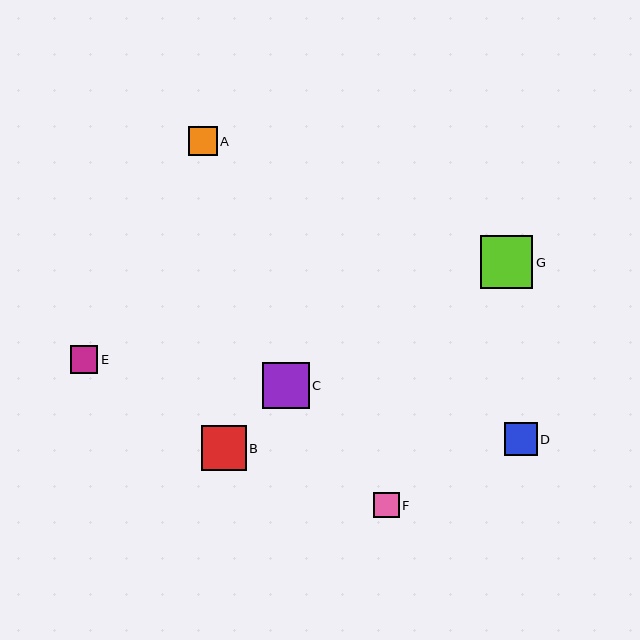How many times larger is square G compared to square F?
Square G is approximately 2.1 times the size of square F.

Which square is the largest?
Square G is the largest with a size of approximately 53 pixels.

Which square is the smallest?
Square F is the smallest with a size of approximately 26 pixels.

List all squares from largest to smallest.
From largest to smallest: G, C, B, D, A, E, F.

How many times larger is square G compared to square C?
Square G is approximately 1.1 times the size of square C.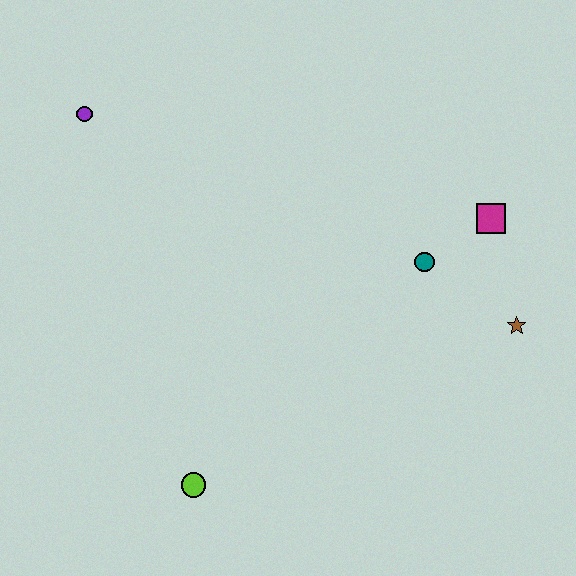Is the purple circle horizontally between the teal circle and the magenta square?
No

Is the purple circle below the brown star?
No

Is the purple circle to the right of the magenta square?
No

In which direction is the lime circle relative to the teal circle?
The lime circle is to the left of the teal circle.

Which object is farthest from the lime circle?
The magenta square is farthest from the lime circle.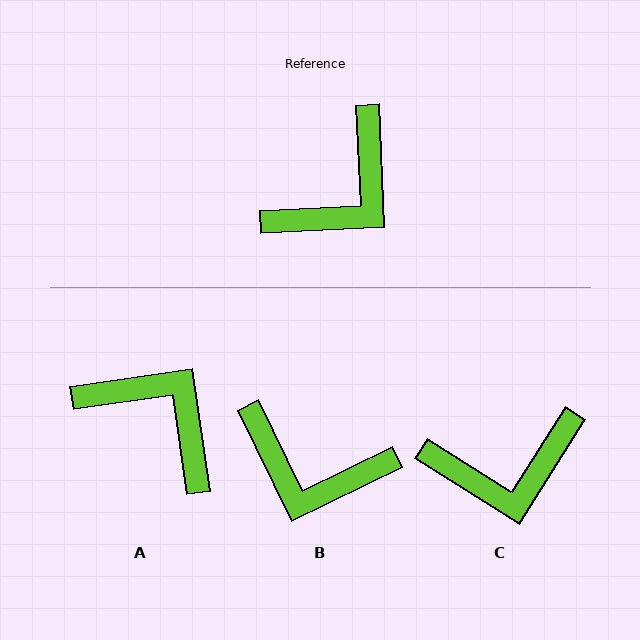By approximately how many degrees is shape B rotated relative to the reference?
Approximately 67 degrees clockwise.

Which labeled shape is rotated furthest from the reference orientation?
A, about 95 degrees away.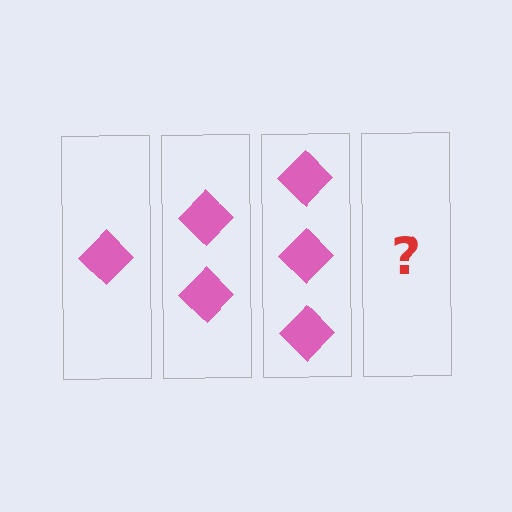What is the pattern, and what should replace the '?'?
The pattern is that each step adds one more diamond. The '?' should be 4 diamonds.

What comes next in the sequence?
The next element should be 4 diamonds.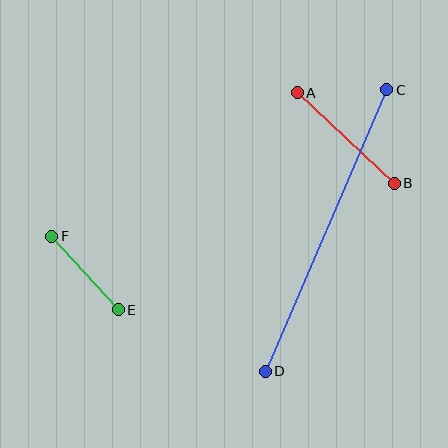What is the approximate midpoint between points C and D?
The midpoint is at approximately (326, 230) pixels.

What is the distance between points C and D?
The distance is approximately 307 pixels.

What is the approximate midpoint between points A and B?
The midpoint is at approximately (346, 138) pixels.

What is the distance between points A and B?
The distance is approximately 133 pixels.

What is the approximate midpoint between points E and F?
The midpoint is at approximately (85, 273) pixels.